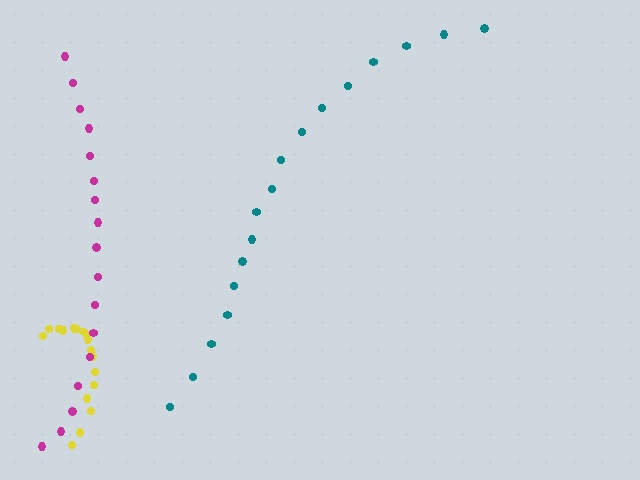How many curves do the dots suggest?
There are 3 distinct paths.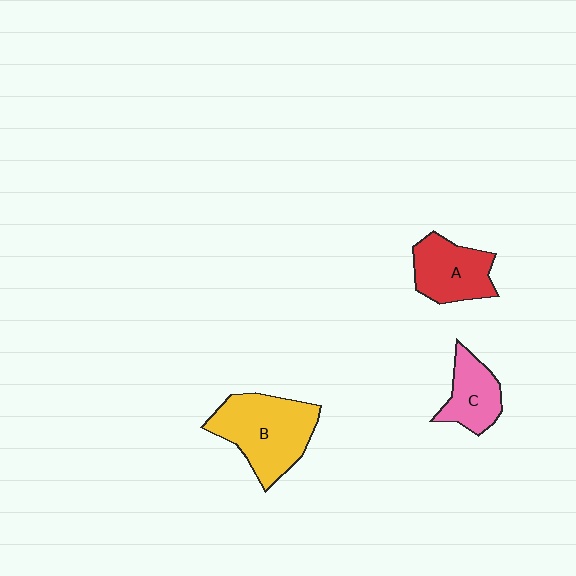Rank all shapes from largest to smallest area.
From largest to smallest: B (yellow), A (red), C (pink).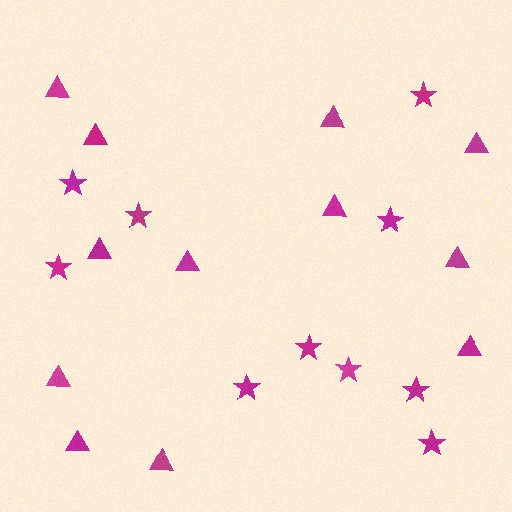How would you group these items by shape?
There are 2 groups: one group of stars (10) and one group of triangles (12).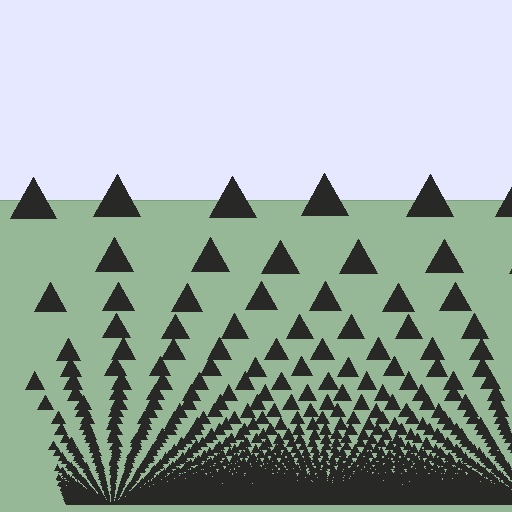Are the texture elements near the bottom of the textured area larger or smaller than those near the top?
Smaller. The gradient is inverted — elements near the bottom are smaller and denser.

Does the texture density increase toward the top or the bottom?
Density increases toward the bottom.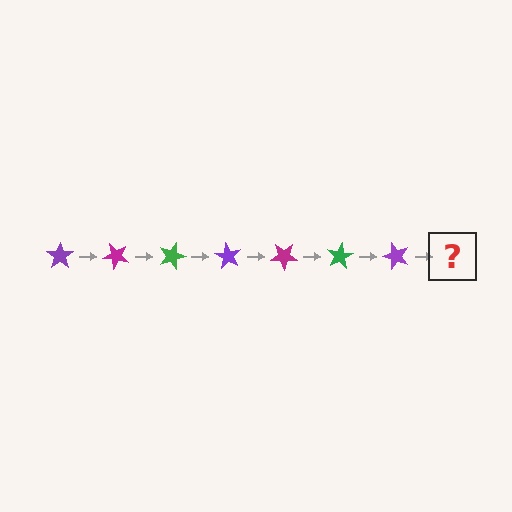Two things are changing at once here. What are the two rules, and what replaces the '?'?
The two rules are that it rotates 45 degrees each step and the color cycles through purple, magenta, and green. The '?' should be a magenta star, rotated 315 degrees from the start.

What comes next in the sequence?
The next element should be a magenta star, rotated 315 degrees from the start.